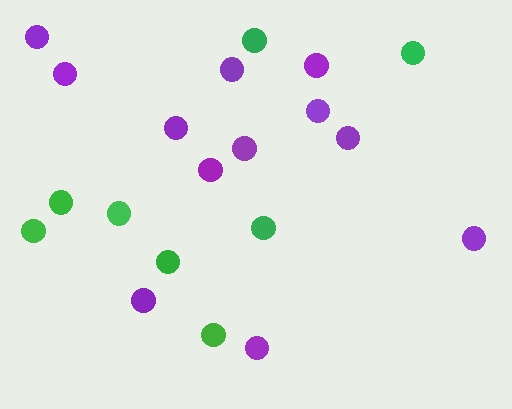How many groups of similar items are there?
There are 2 groups: one group of purple circles (12) and one group of green circles (8).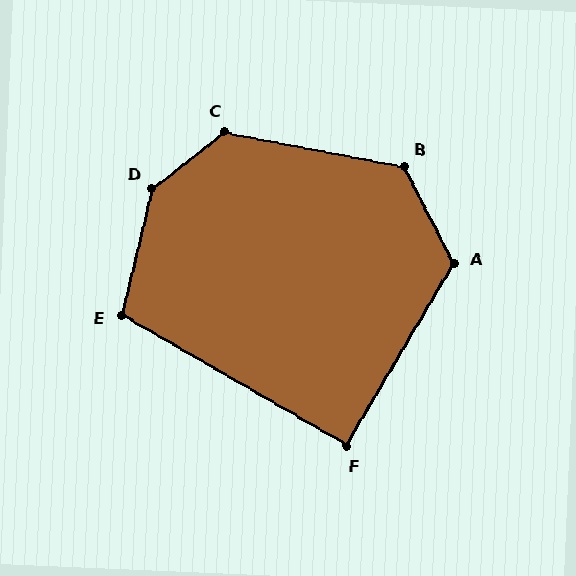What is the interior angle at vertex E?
Approximately 107 degrees (obtuse).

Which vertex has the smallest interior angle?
F, at approximately 90 degrees.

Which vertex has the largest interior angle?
D, at approximately 142 degrees.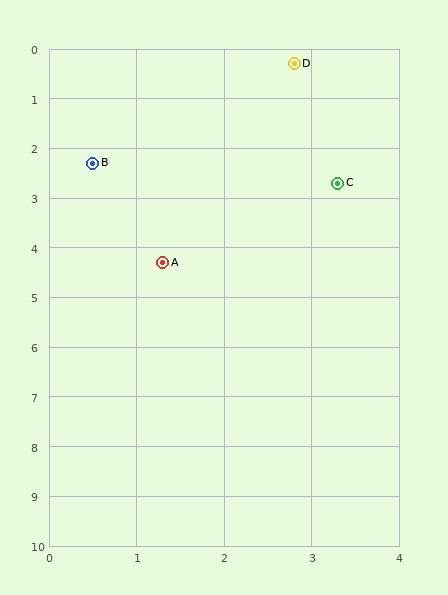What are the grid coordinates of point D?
Point D is at approximately (2.8, 0.3).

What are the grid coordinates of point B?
Point B is at approximately (0.5, 2.3).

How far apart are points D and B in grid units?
Points D and B are about 3.0 grid units apart.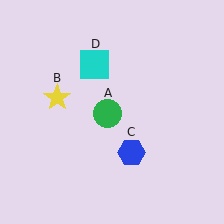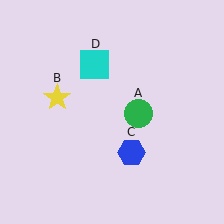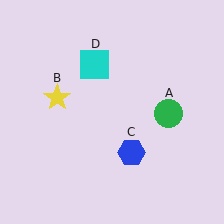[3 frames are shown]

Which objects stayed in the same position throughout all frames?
Yellow star (object B) and blue hexagon (object C) and cyan square (object D) remained stationary.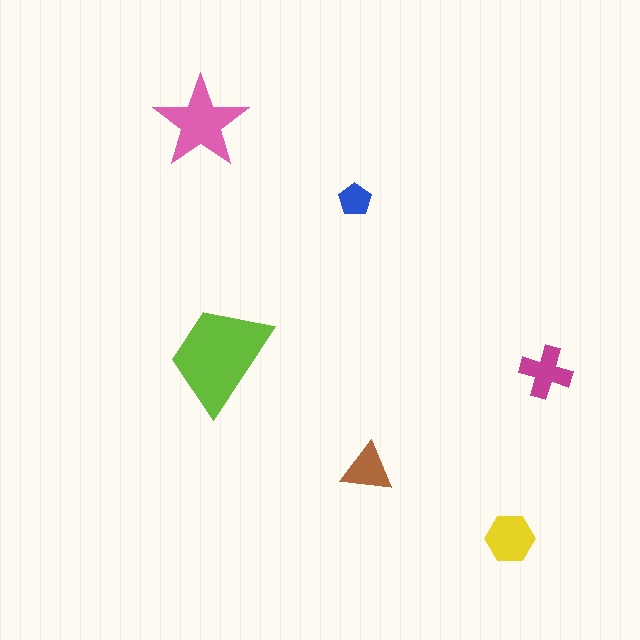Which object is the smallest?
The blue pentagon.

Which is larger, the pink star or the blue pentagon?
The pink star.